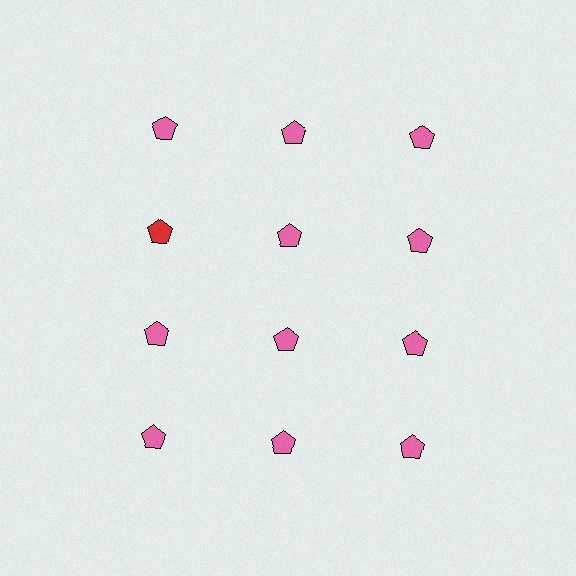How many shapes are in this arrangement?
There are 12 shapes arranged in a grid pattern.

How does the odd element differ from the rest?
It has a different color: red instead of pink.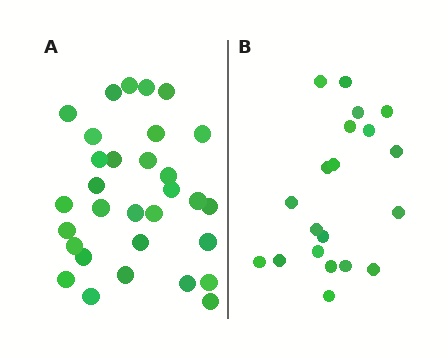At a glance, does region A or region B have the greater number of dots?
Region A (the left region) has more dots.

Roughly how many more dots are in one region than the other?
Region A has roughly 12 or so more dots than region B.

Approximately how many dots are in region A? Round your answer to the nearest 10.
About 30 dots. (The exact count is 31, which rounds to 30.)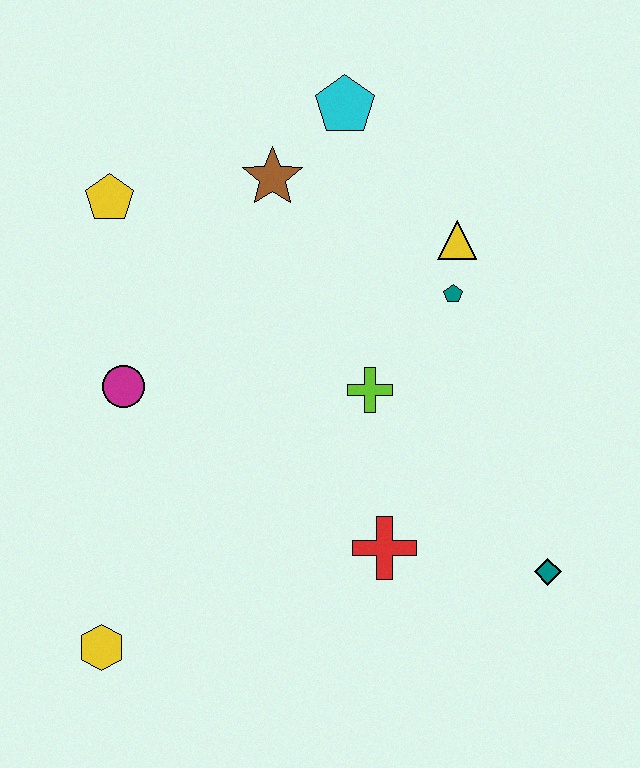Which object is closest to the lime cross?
The teal pentagon is closest to the lime cross.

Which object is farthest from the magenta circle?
The teal diamond is farthest from the magenta circle.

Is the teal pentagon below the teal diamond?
No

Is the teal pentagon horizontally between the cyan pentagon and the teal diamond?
Yes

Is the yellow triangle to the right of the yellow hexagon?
Yes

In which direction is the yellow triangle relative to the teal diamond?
The yellow triangle is above the teal diamond.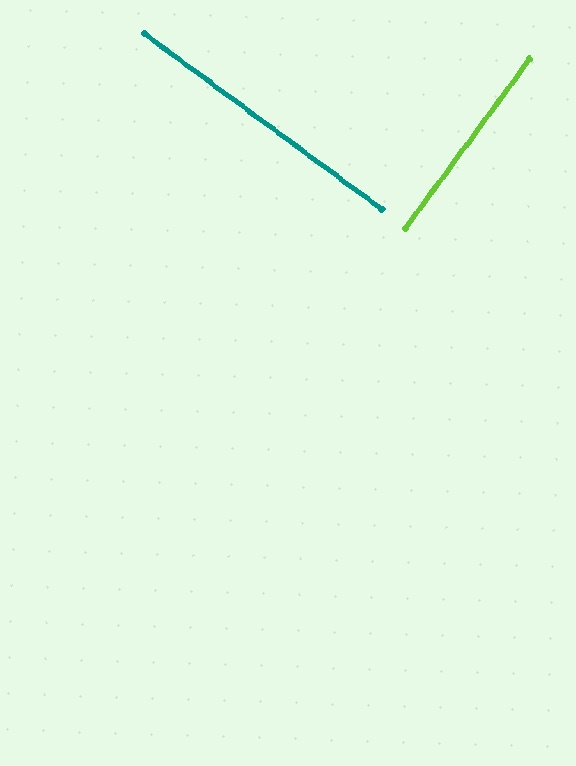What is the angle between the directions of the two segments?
Approximately 90 degrees.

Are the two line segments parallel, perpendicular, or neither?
Perpendicular — they meet at approximately 90°.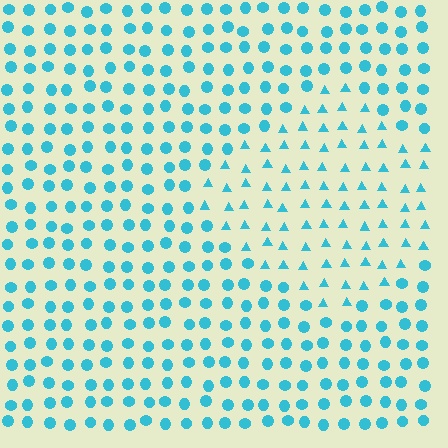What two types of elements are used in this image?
The image uses triangles inside the diamond region and circles outside it.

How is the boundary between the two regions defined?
The boundary is defined by a change in element shape: triangles inside vs. circles outside. All elements share the same color and spacing.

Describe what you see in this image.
The image is filled with small cyan elements arranged in a uniform grid. A diamond-shaped region contains triangles, while the surrounding area contains circles. The boundary is defined purely by the change in element shape.